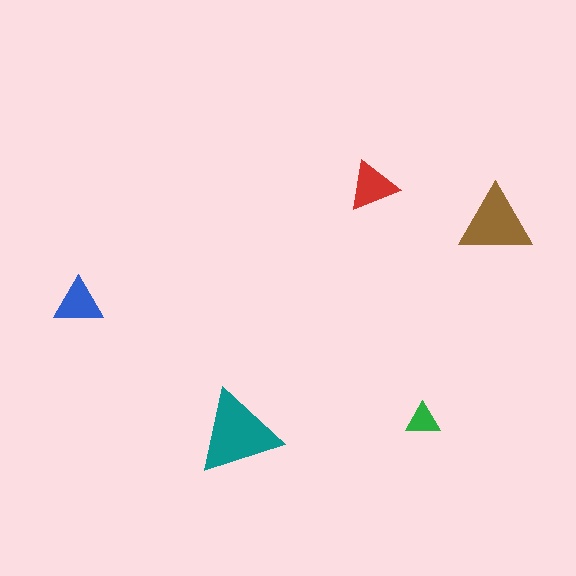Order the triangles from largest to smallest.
the teal one, the brown one, the red one, the blue one, the green one.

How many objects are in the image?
There are 5 objects in the image.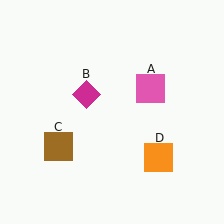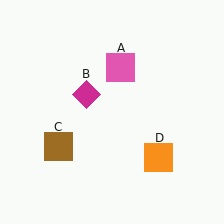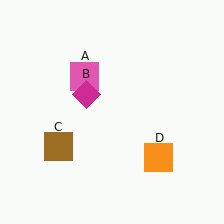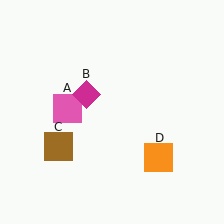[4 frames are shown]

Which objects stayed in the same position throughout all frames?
Magenta diamond (object B) and brown square (object C) and orange square (object D) remained stationary.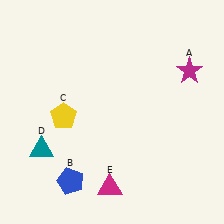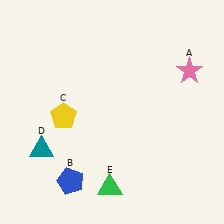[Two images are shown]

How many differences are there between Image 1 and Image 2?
There are 2 differences between the two images.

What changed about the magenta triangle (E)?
In Image 1, E is magenta. In Image 2, it changed to green.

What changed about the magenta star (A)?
In Image 1, A is magenta. In Image 2, it changed to pink.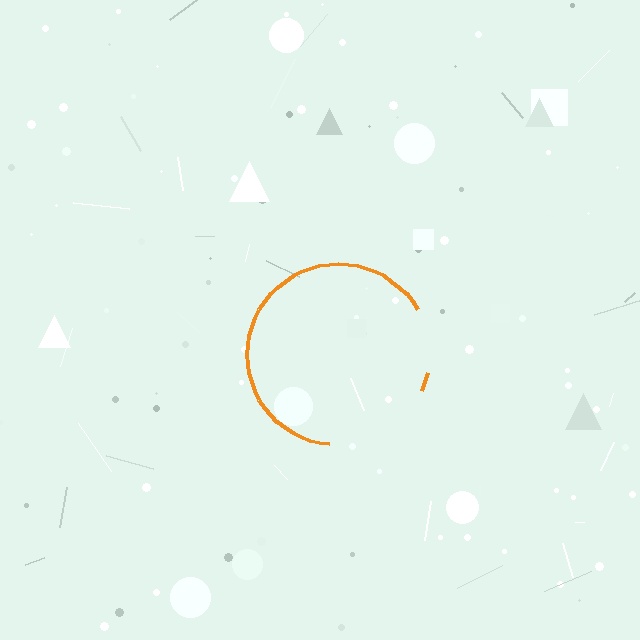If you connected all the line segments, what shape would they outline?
They would outline a circle.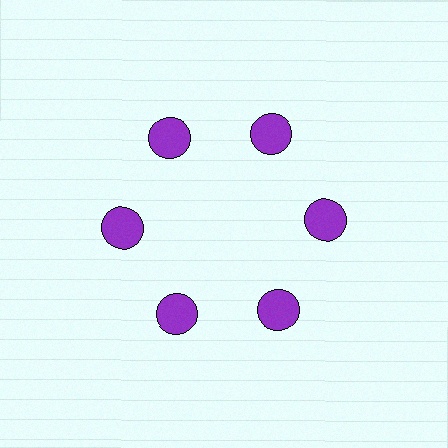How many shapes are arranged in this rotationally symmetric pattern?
There are 6 shapes, arranged in 6 groups of 1.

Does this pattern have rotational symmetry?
Yes, this pattern has 6-fold rotational symmetry. It looks the same after rotating 60 degrees around the center.